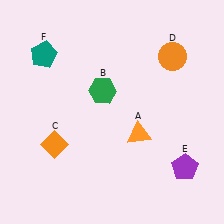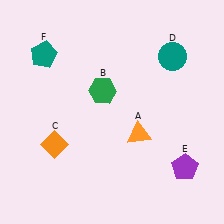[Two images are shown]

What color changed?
The circle (D) changed from orange in Image 1 to teal in Image 2.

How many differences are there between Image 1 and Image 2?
There is 1 difference between the two images.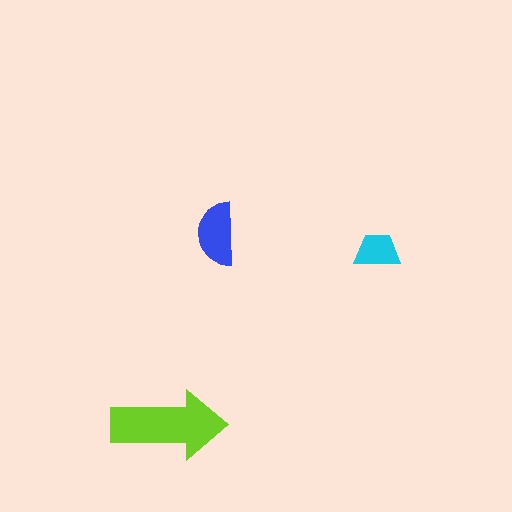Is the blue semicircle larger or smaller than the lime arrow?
Smaller.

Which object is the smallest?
The cyan trapezoid.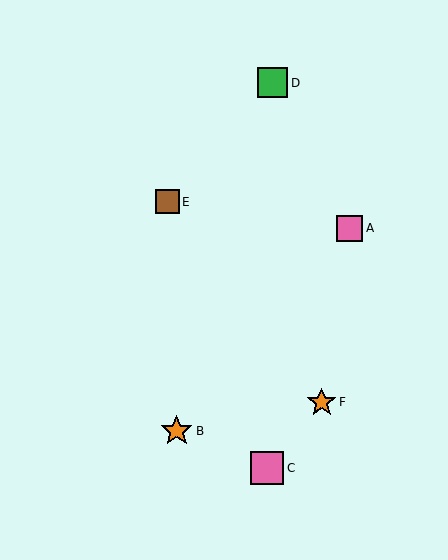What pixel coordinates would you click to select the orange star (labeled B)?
Click at (177, 431) to select the orange star B.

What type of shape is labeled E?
Shape E is a brown square.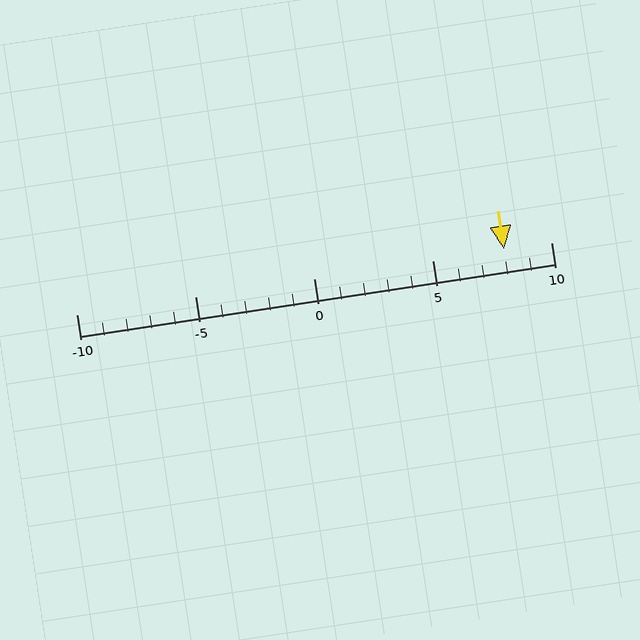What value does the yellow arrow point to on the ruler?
The yellow arrow points to approximately 8.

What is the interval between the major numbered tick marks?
The major tick marks are spaced 5 units apart.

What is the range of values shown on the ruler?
The ruler shows values from -10 to 10.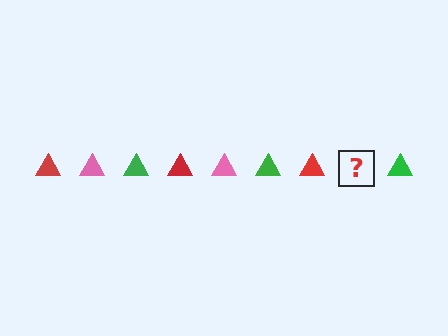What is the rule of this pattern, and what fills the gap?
The rule is that the pattern cycles through red, pink, green triangles. The gap should be filled with a pink triangle.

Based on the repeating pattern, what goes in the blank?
The blank should be a pink triangle.